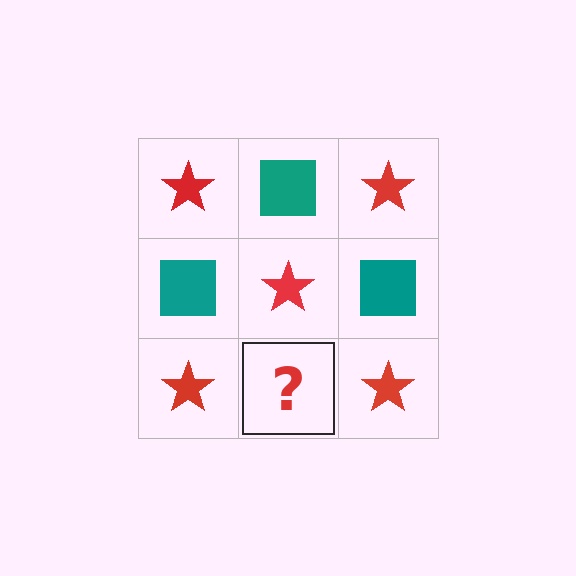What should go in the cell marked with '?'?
The missing cell should contain a teal square.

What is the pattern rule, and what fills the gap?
The rule is that it alternates red star and teal square in a checkerboard pattern. The gap should be filled with a teal square.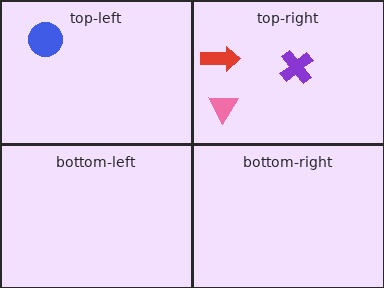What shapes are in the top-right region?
The purple cross, the pink triangle, the red arrow.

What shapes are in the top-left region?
The blue circle.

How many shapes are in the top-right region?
3.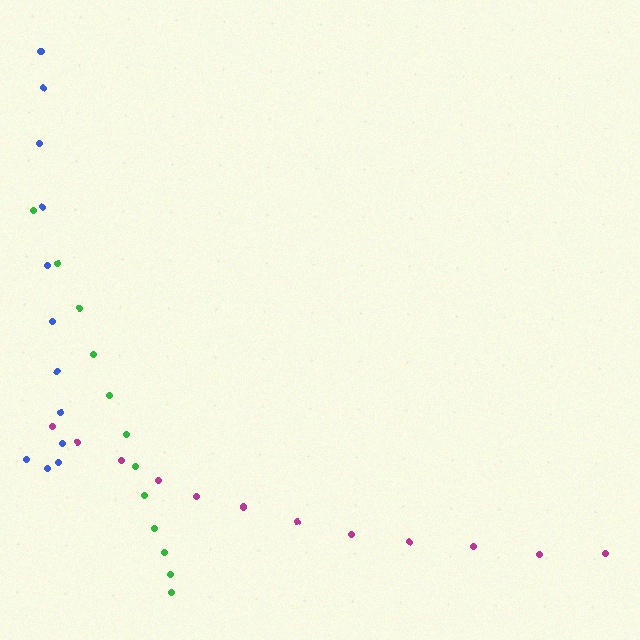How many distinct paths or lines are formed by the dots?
There are 3 distinct paths.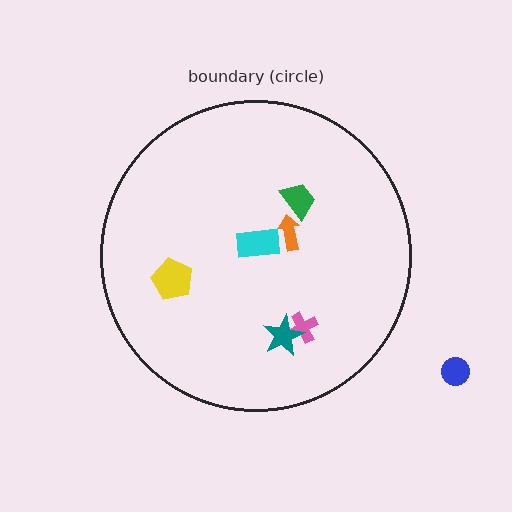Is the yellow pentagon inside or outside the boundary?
Inside.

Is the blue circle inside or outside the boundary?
Outside.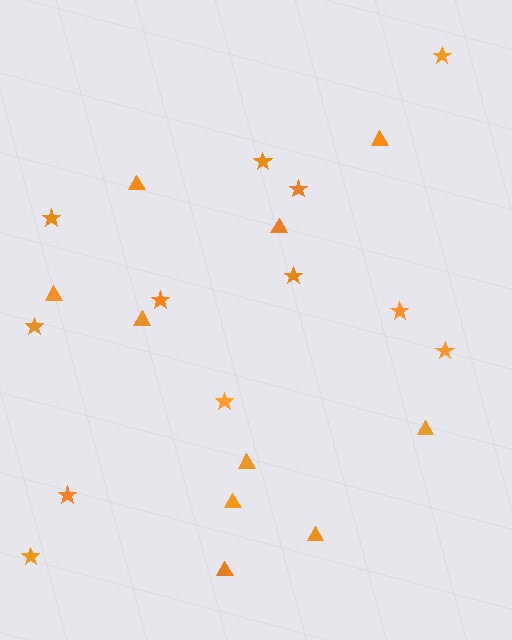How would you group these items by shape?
There are 2 groups: one group of triangles (10) and one group of stars (12).